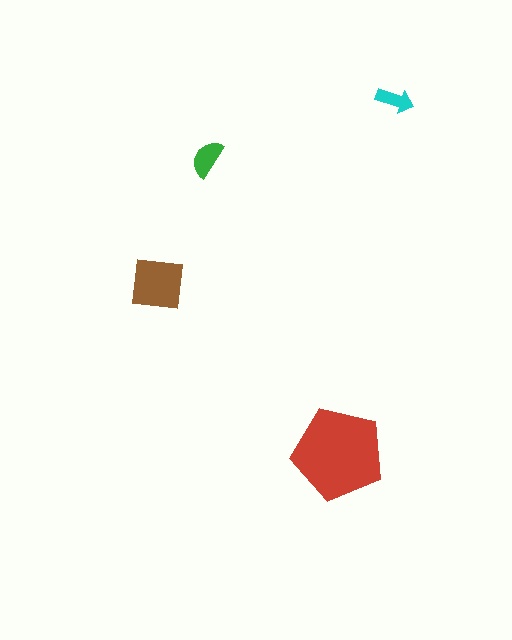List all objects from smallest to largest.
The cyan arrow, the green semicircle, the brown square, the red pentagon.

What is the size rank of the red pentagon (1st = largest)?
1st.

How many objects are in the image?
There are 4 objects in the image.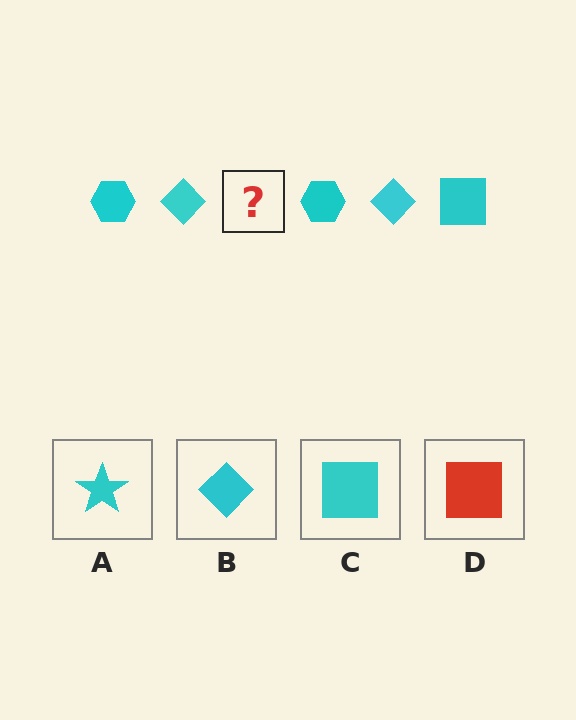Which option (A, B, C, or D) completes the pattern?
C.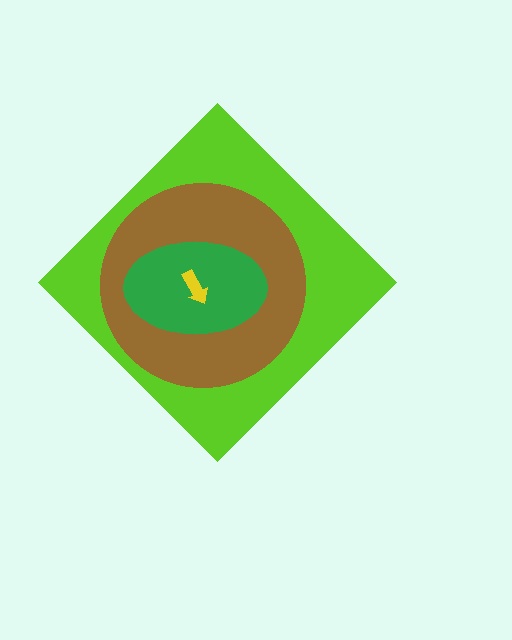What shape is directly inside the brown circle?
The green ellipse.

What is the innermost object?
The yellow arrow.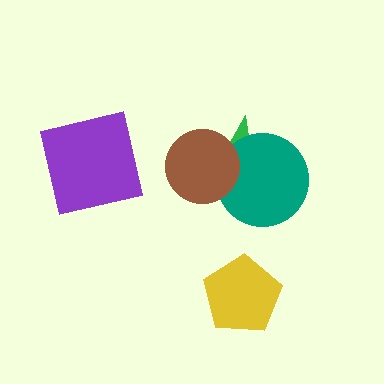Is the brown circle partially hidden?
No, no other shape covers it.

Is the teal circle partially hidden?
Yes, it is partially covered by another shape.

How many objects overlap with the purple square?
0 objects overlap with the purple square.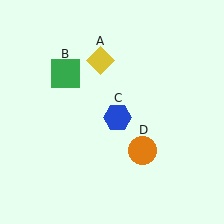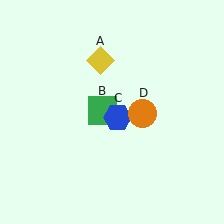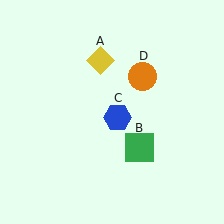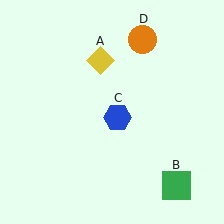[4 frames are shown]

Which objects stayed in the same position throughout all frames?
Yellow diamond (object A) and blue hexagon (object C) remained stationary.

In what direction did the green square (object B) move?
The green square (object B) moved down and to the right.